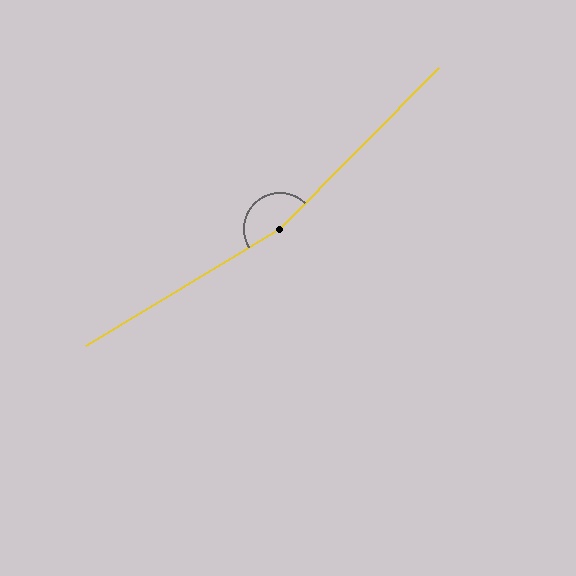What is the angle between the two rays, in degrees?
Approximately 166 degrees.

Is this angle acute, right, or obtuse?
It is obtuse.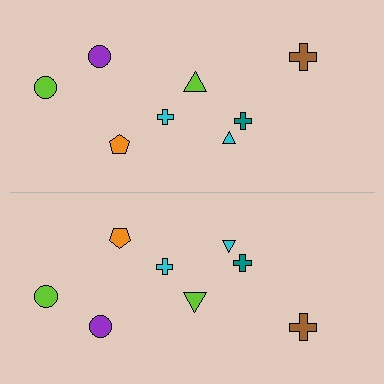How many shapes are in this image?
There are 16 shapes in this image.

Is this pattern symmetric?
Yes, this pattern has bilateral (reflection) symmetry.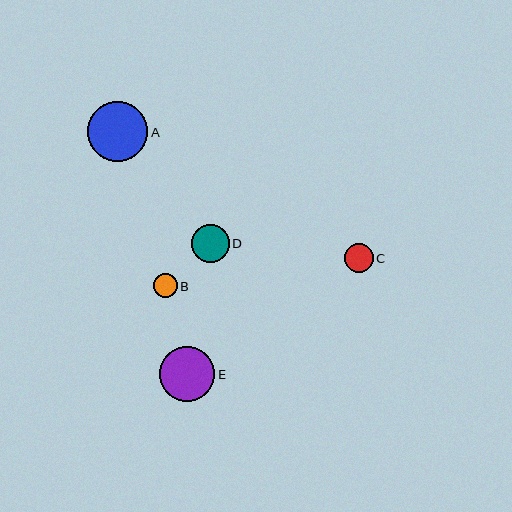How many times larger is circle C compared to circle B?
Circle C is approximately 1.2 times the size of circle B.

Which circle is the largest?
Circle A is the largest with a size of approximately 60 pixels.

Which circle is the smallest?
Circle B is the smallest with a size of approximately 24 pixels.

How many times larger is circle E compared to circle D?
Circle E is approximately 1.5 times the size of circle D.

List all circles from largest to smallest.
From largest to smallest: A, E, D, C, B.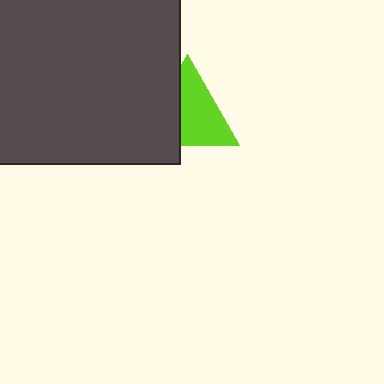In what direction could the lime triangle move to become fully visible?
The lime triangle could move right. That would shift it out from behind the dark gray square entirely.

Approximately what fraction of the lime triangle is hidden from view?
Roughly 40% of the lime triangle is hidden behind the dark gray square.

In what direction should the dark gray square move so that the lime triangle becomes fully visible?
The dark gray square should move left. That is the shortest direction to clear the overlap and leave the lime triangle fully visible.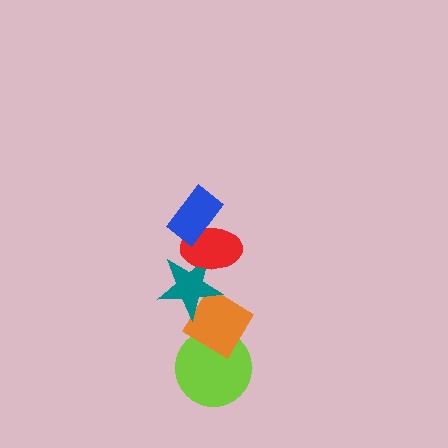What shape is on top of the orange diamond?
The teal star is on top of the orange diamond.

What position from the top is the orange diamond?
The orange diamond is 4th from the top.